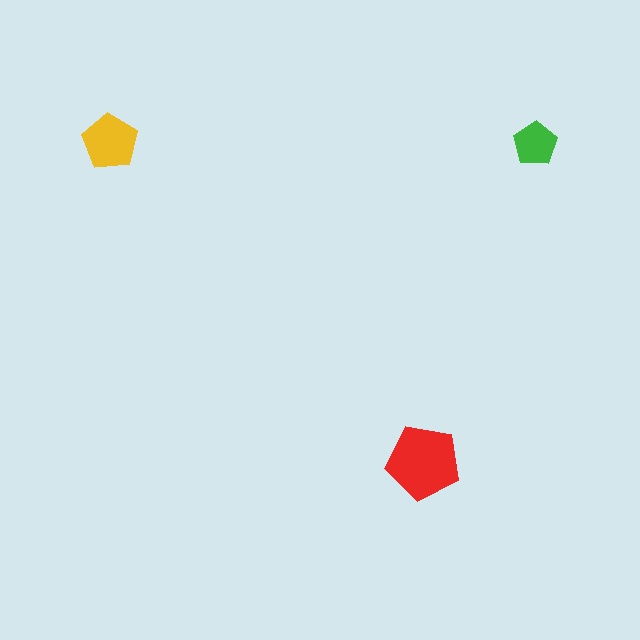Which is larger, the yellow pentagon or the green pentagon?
The yellow one.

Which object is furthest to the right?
The green pentagon is rightmost.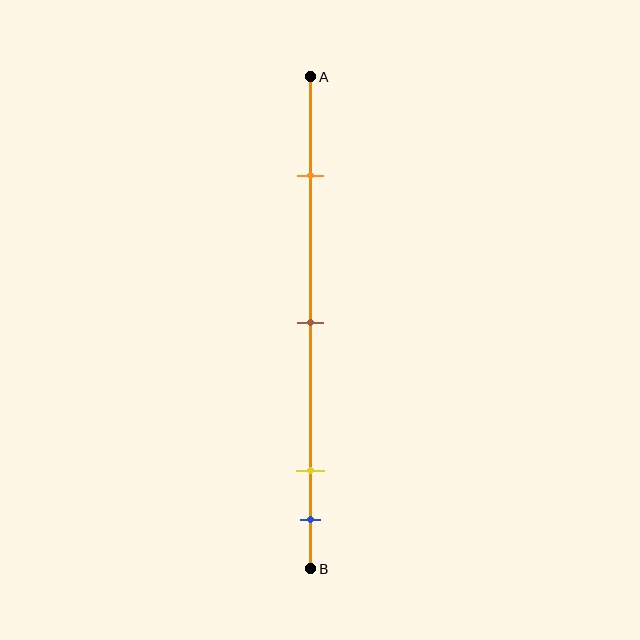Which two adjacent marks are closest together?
The yellow and blue marks are the closest adjacent pair.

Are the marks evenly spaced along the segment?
No, the marks are not evenly spaced.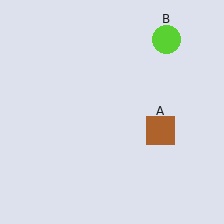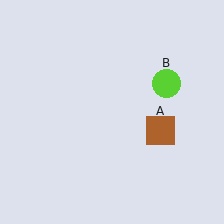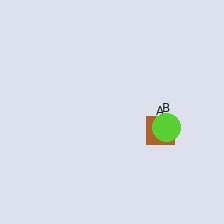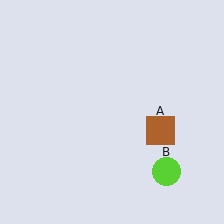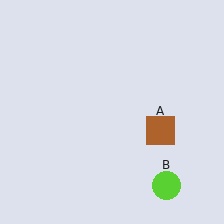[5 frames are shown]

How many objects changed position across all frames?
1 object changed position: lime circle (object B).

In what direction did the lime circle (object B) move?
The lime circle (object B) moved down.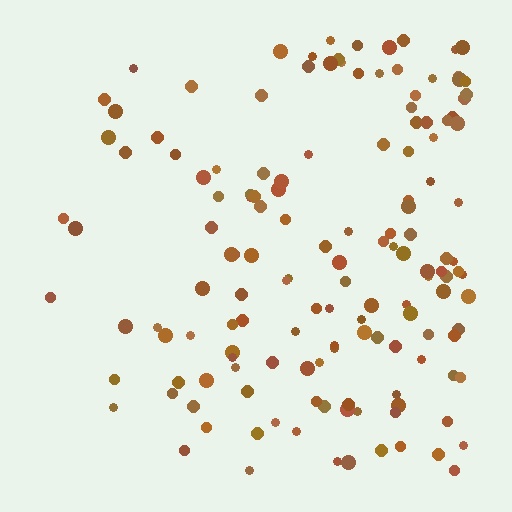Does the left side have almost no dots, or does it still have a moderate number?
Still a moderate number, just noticeably fewer than the right.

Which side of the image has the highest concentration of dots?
The right.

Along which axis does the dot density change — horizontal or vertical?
Horizontal.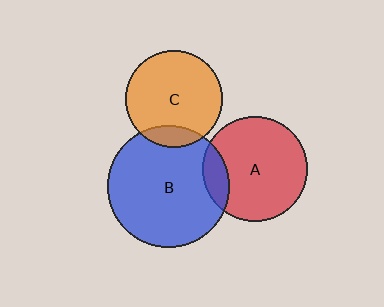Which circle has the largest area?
Circle B (blue).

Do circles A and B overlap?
Yes.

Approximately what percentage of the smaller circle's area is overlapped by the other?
Approximately 15%.